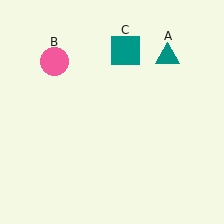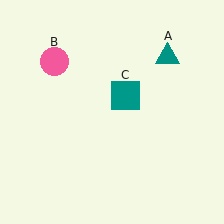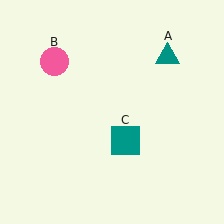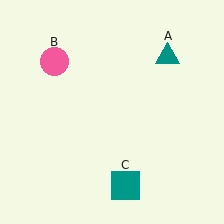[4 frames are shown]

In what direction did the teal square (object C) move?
The teal square (object C) moved down.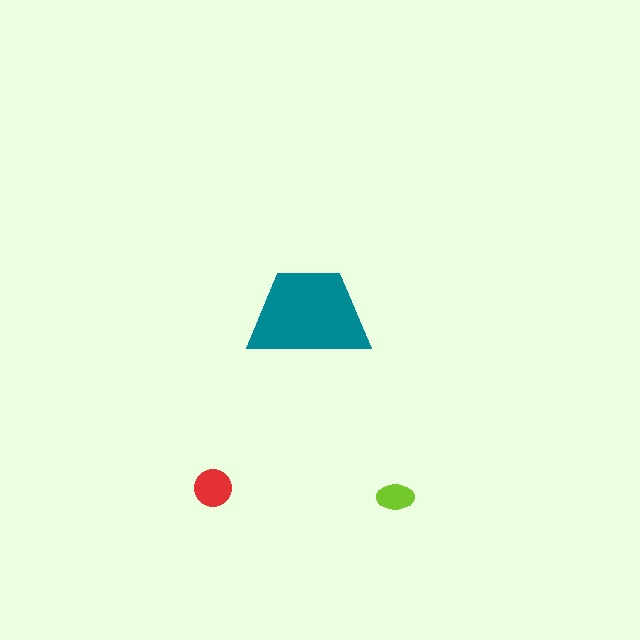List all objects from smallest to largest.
The lime ellipse, the red circle, the teal trapezoid.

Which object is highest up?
The teal trapezoid is topmost.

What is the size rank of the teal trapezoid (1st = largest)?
1st.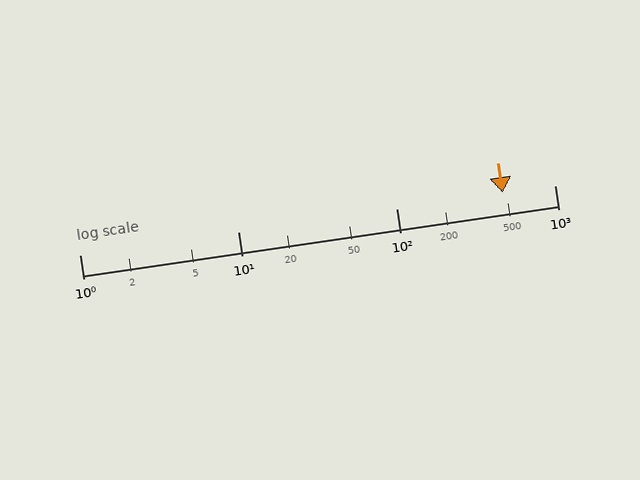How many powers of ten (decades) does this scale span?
The scale spans 3 decades, from 1 to 1000.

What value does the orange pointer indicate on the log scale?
The pointer indicates approximately 470.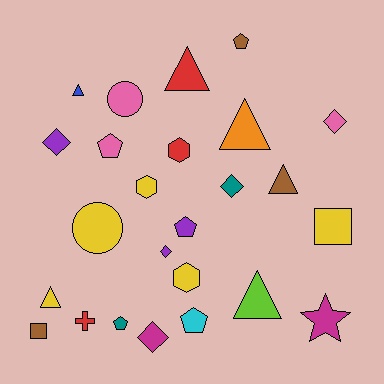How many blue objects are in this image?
There is 1 blue object.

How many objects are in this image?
There are 25 objects.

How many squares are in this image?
There are 2 squares.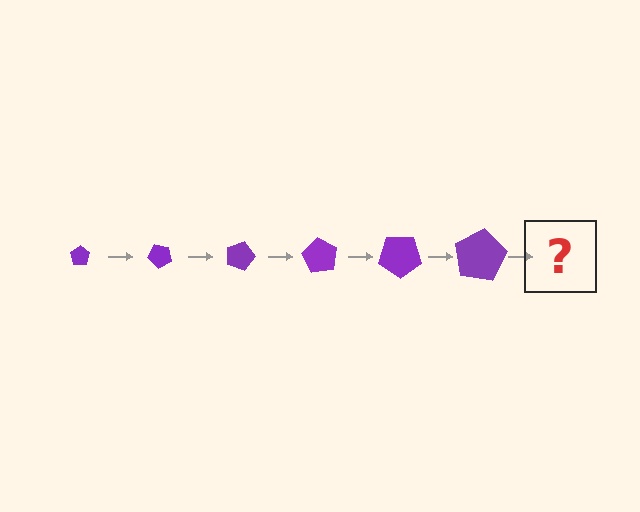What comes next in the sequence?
The next element should be a pentagon, larger than the previous one and rotated 270 degrees from the start.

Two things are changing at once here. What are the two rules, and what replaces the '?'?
The two rules are that the pentagon grows larger each step and it rotates 45 degrees each step. The '?' should be a pentagon, larger than the previous one and rotated 270 degrees from the start.